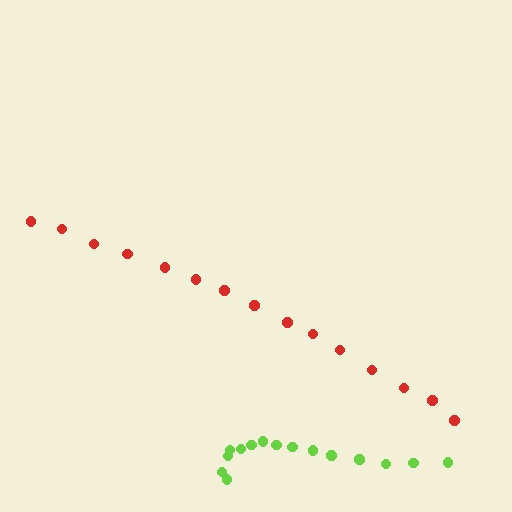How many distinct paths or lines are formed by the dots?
There are 2 distinct paths.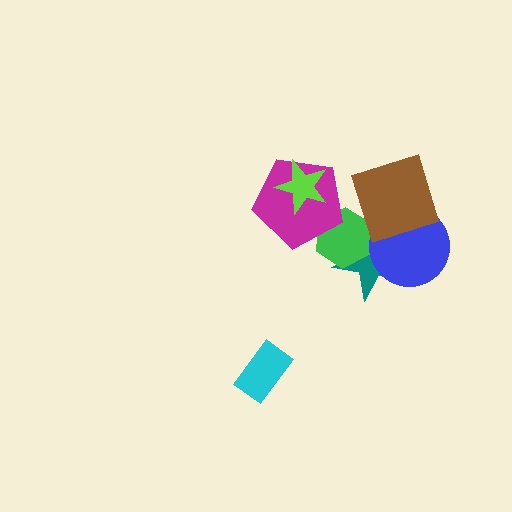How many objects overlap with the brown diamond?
3 objects overlap with the brown diamond.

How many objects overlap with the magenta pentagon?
2 objects overlap with the magenta pentagon.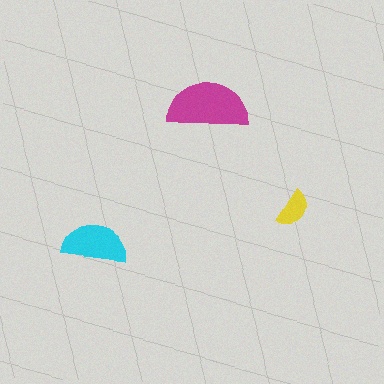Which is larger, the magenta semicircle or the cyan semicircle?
The magenta one.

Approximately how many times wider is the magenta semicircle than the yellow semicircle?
About 2 times wider.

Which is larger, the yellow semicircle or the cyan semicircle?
The cyan one.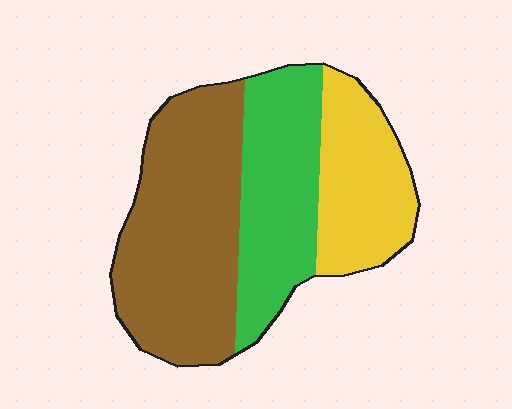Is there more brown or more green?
Brown.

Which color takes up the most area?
Brown, at roughly 45%.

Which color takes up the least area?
Yellow, at roughly 25%.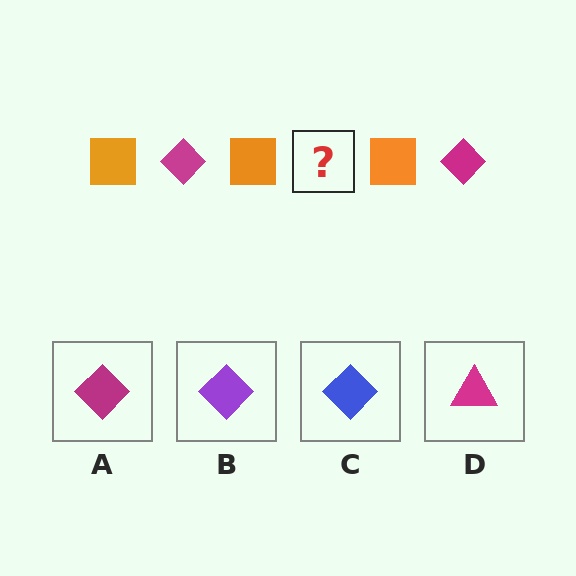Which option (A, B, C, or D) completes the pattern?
A.